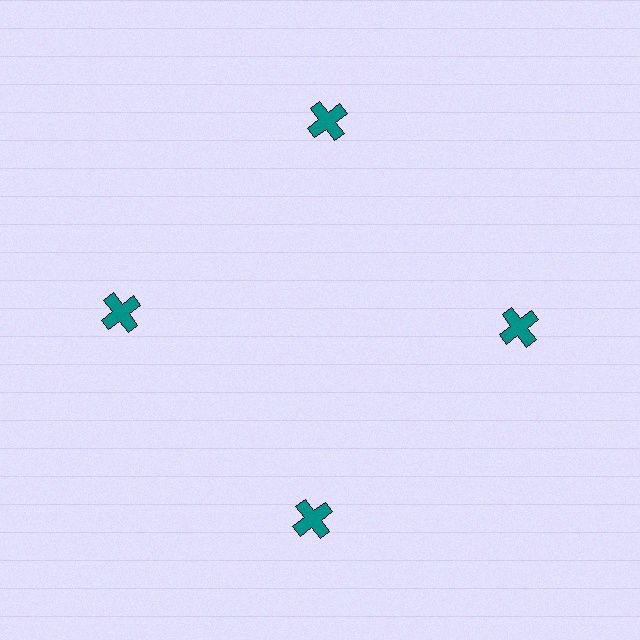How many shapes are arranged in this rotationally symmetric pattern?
There are 4 shapes, arranged in 4 groups of 1.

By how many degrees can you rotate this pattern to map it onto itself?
The pattern maps onto itself every 90 degrees of rotation.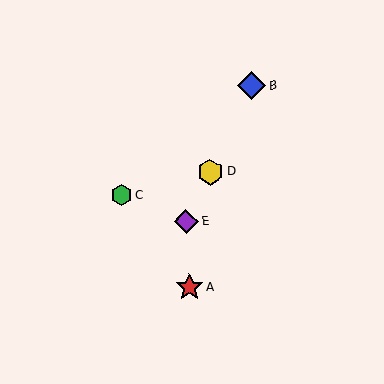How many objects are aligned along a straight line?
3 objects (B, D, E) are aligned along a straight line.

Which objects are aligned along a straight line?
Objects B, D, E are aligned along a straight line.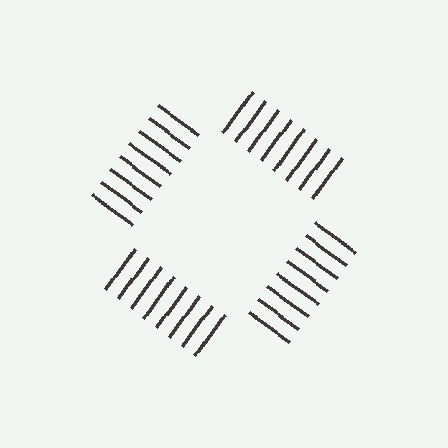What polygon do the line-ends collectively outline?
An illusory square — the line segments terminate on its edges but no continuous stroke is drawn.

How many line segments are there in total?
32 — 8 along each of the 4 edges.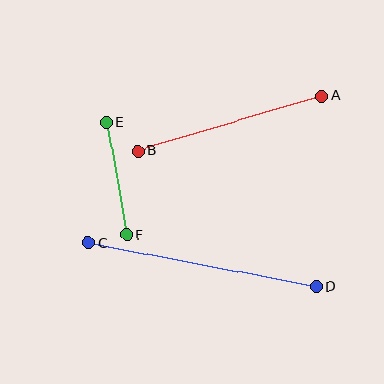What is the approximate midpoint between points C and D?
The midpoint is at approximately (202, 265) pixels.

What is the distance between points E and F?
The distance is approximately 114 pixels.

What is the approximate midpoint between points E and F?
The midpoint is at approximately (116, 179) pixels.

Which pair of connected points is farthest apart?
Points C and D are farthest apart.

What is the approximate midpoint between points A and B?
The midpoint is at approximately (230, 123) pixels.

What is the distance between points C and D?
The distance is approximately 232 pixels.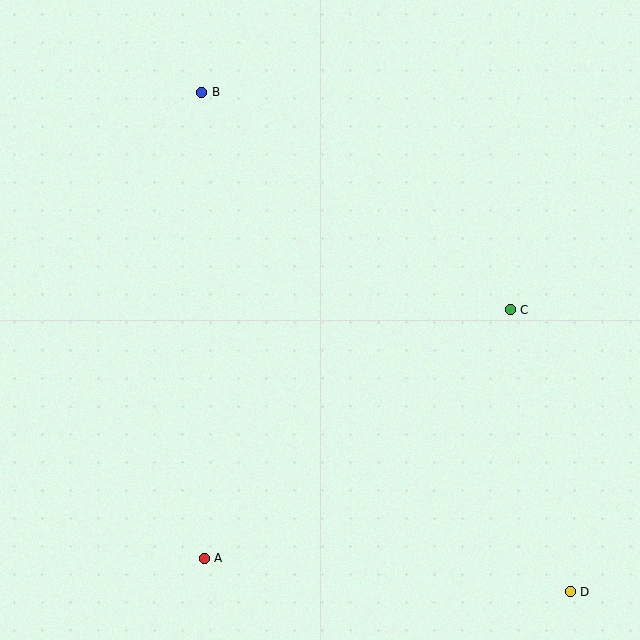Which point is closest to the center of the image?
Point C at (510, 310) is closest to the center.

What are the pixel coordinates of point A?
Point A is at (204, 558).